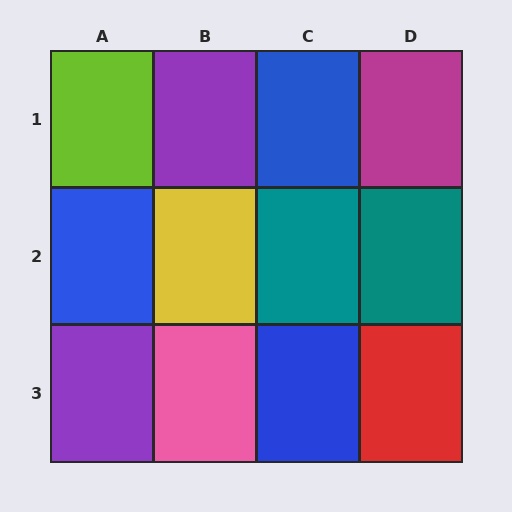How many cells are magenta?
1 cell is magenta.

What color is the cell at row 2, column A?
Blue.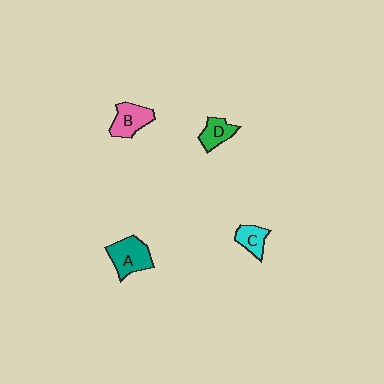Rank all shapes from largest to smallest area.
From largest to smallest: A (teal), B (pink), D (green), C (cyan).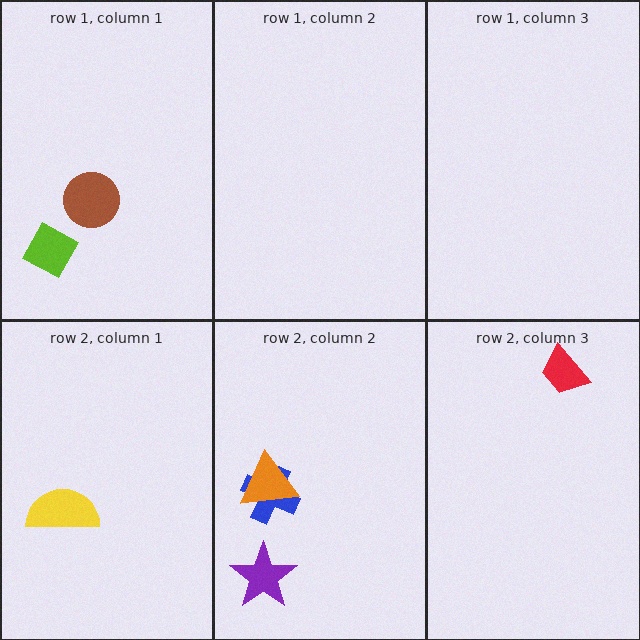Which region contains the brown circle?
The row 1, column 1 region.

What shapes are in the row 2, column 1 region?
The yellow semicircle.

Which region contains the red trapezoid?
The row 2, column 3 region.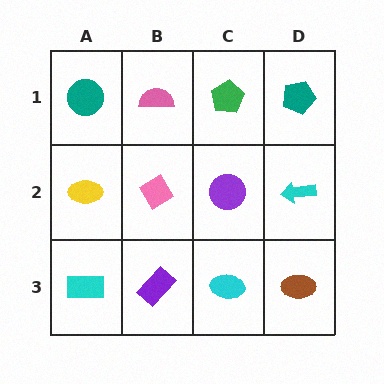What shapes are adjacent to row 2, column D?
A teal pentagon (row 1, column D), a brown ellipse (row 3, column D), a purple circle (row 2, column C).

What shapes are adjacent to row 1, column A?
A yellow ellipse (row 2, column A), a pink semicircle (row 1, column B).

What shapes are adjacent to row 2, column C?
A green pentagon (row 1, column C), a cyan ellipse (row 3, column C), a pink diamond (row 2, column B), a cyan arrow (row 2, column D).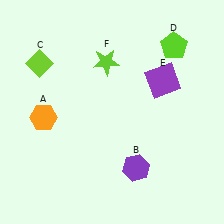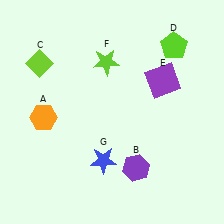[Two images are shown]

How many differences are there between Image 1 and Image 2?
There is 1 difference between the two images.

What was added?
A blue star (G) was added in Image 2.